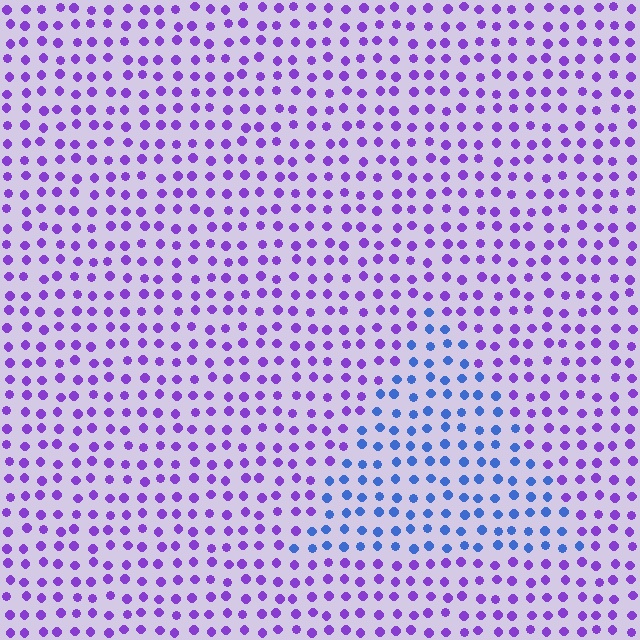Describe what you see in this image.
The image is filled with small purple elements in a uniform arrangement. A triangle-shaped region is visible where the elements are tinted to a slightly different hue, forming a subtle color boundary.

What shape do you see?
I see a triangle.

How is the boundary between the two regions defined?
The boundary is defined purely by a slight shift in hue (about 50 degrees). Spacing, size, and orientation are identical on both sides.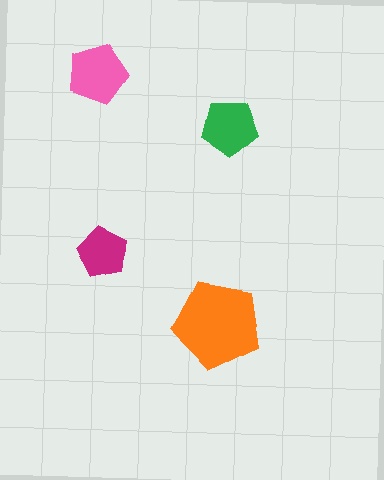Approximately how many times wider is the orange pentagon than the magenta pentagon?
About 2 times wider.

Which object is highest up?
The pink pentagon is topmost.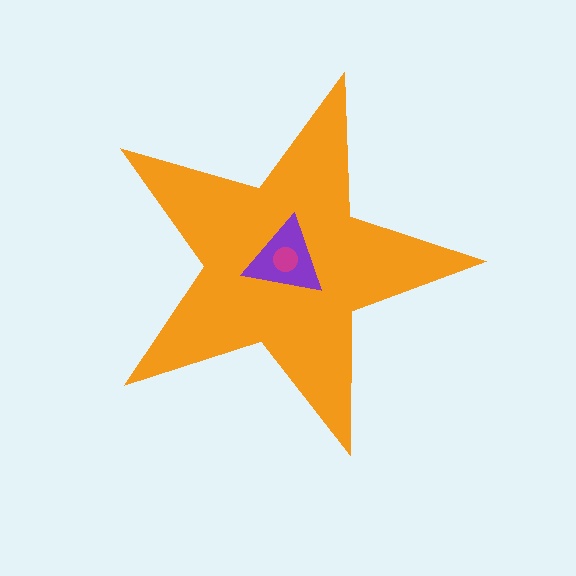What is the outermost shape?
The orange star.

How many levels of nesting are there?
3.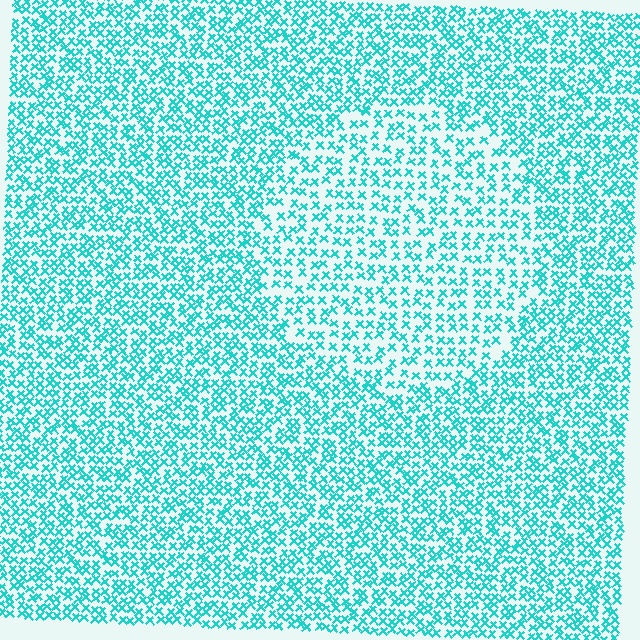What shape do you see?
I see a circle.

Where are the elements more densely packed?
The elements are more densely packed outside the circle boundary.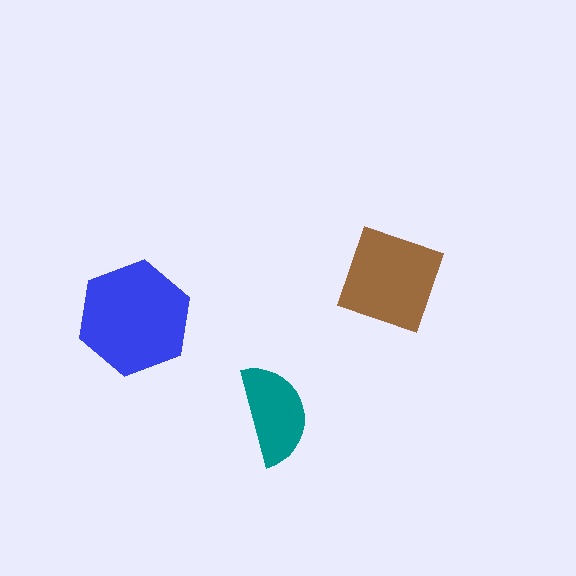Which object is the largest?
The blue hexagon.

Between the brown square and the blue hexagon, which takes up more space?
The blue hexagon.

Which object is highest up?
The brown square is topmost.